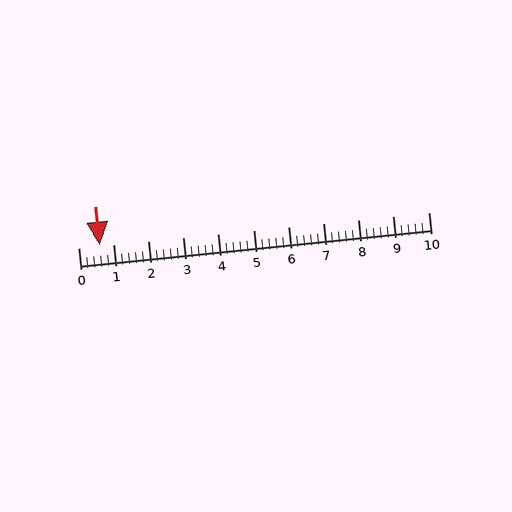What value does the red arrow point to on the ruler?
The red arrow points to approximately 0.6.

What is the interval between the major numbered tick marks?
The major tick marks are spaced 1 units apart.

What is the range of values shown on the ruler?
The ruler shows values from 0 to 10.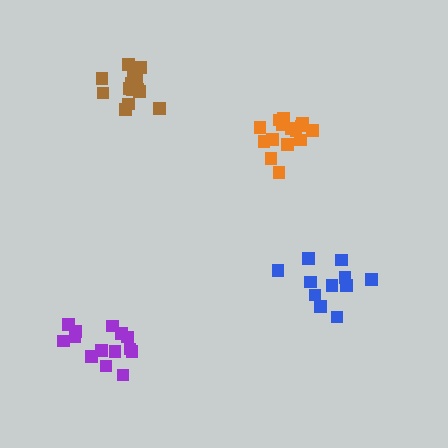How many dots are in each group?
Group 1: 11 dots, Group 2: 15 dots, Group 3: 16 dots, Group 4: 14 dots (56 total).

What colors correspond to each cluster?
The clusters are colored: blue, brown, orange, purple.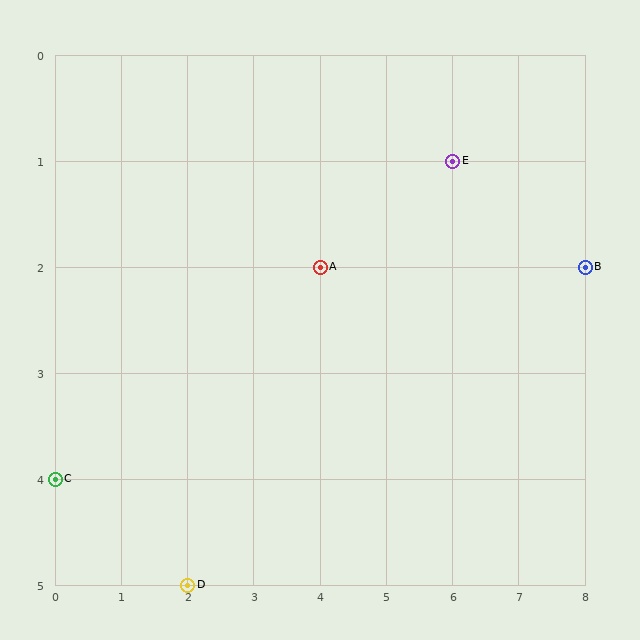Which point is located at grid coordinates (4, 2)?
Point A is at (4, 2).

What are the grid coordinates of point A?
Point A is at grid coordinates (4, 2).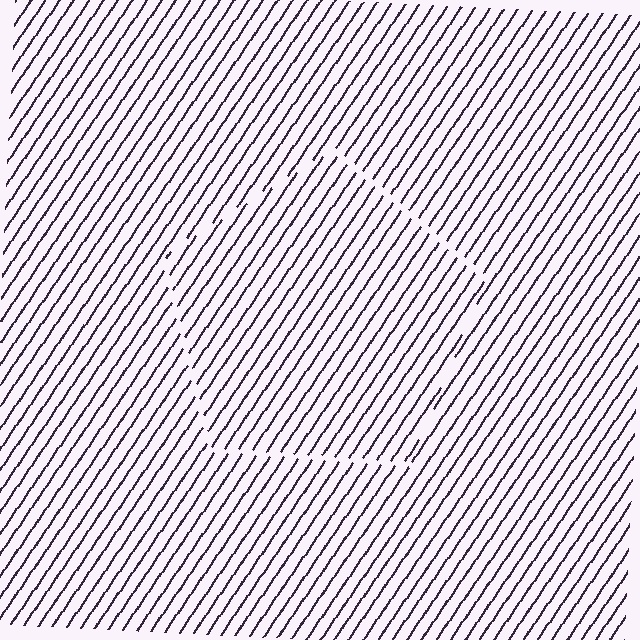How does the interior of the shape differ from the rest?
The interior of the shape contains the same grating, shifted by half a period — the contour is defined by the phase discontinuity where line-ends from the inner and outer gratings abut.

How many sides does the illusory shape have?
5 sides — the line-ends trace a pentagon.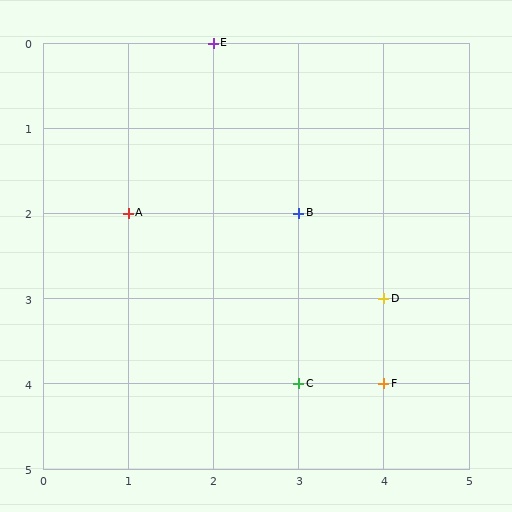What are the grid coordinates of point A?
Point A is at grid coordinates (1, 2).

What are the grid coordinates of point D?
Point D is at grid coordinates (4, 3).